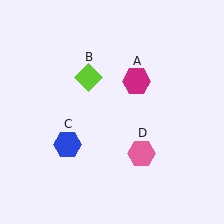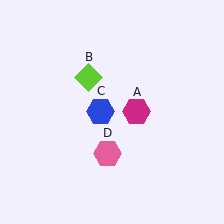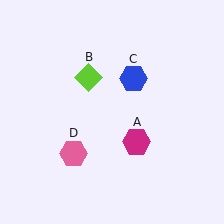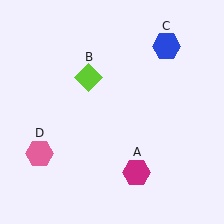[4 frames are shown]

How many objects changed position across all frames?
3 objects changed position: magenta hexagon (object A), blue hexagon (object C), pink hexagon (object D).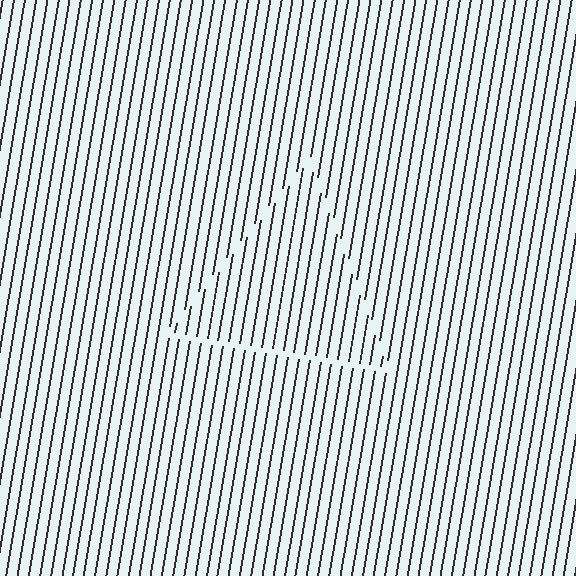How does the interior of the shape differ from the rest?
The interior of the shape contains the same grating, shifted by half a period — the contour is defined by the phase discontinuity where line-ends from the inner and outer gratings abut.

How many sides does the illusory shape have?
3 sides — the line-ends trace a triangle.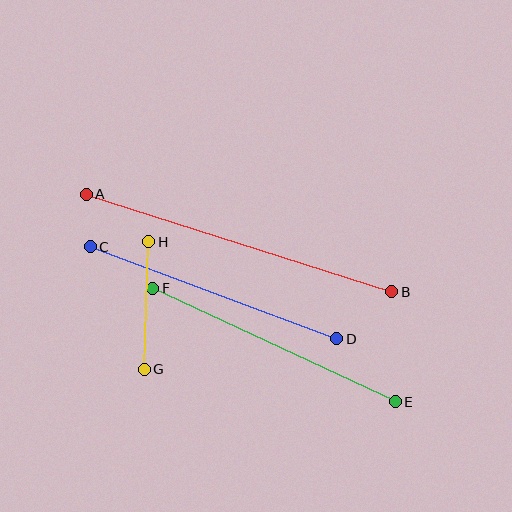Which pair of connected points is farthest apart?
Points A and B are farthest apart.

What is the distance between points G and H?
The distance is approximately 128 pixels.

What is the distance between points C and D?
The distance is approximately 263 pixels.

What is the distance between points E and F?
The distance is approximately 268 pixels.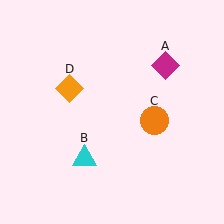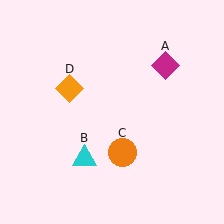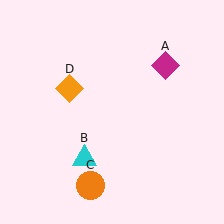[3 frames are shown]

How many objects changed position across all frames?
1 object changed position: orange circle (object C).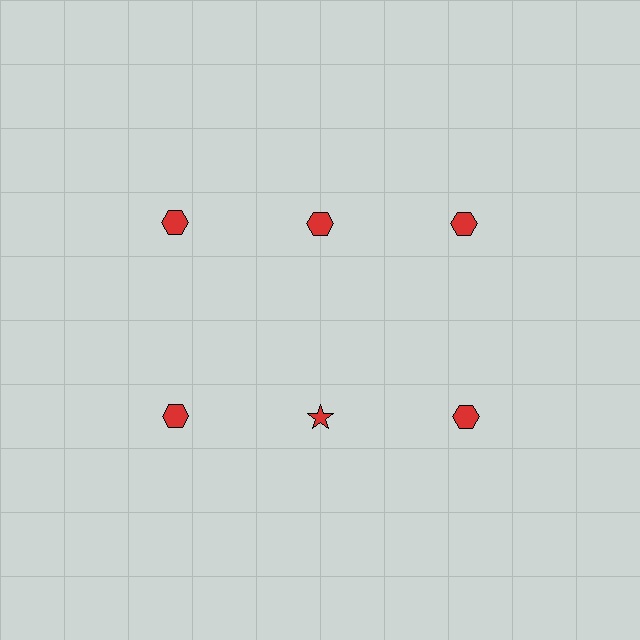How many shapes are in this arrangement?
There are 6 shapes arranged in a grid pattern.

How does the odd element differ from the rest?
It has a different shape: star instead of hexagon.